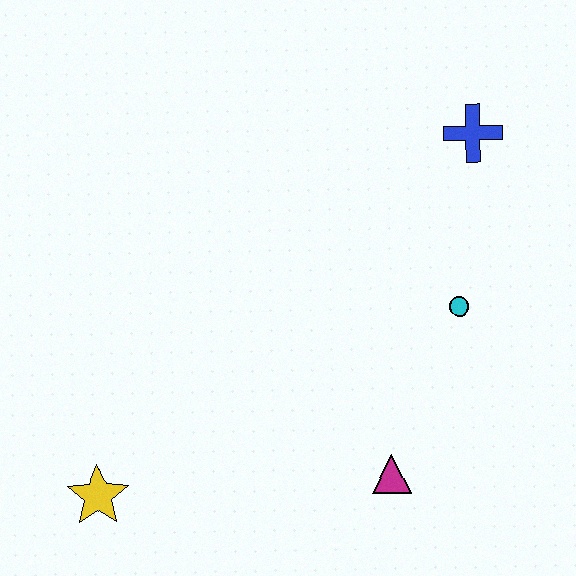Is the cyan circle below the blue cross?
Yes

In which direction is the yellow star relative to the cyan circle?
The yellow star is to the left of the cyan circle.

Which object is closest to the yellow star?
The magenta triangle is closest to the yellow star.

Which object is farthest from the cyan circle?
The yellow star is farthest from the cyan circle.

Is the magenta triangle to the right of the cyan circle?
No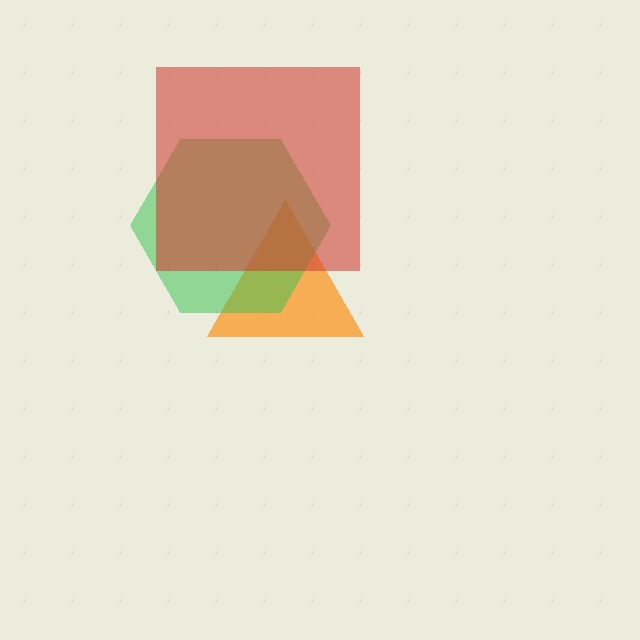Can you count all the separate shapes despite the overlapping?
Yes, there are 3 separate shapes.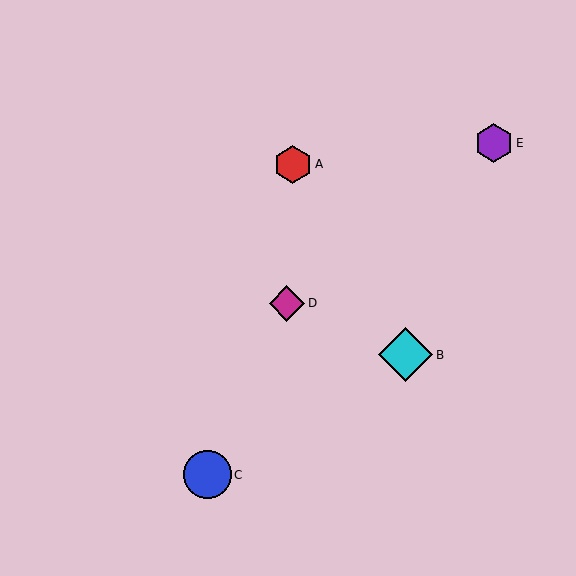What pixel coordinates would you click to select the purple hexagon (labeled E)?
Click at (494, 143) to select the purple hexagon E.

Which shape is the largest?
The cyan diamond (labeled B) is the largest.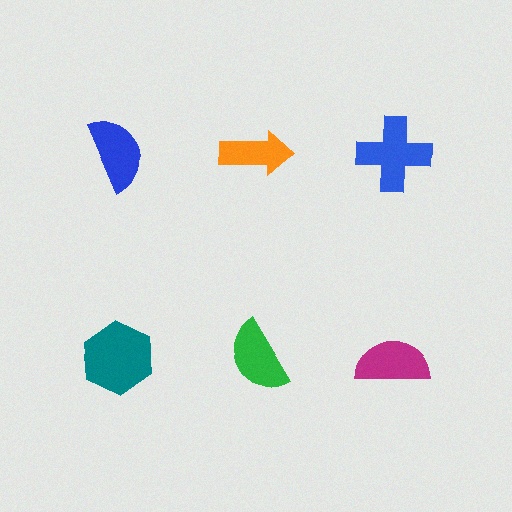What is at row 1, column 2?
An orange arrow.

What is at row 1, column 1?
A blue semicircle.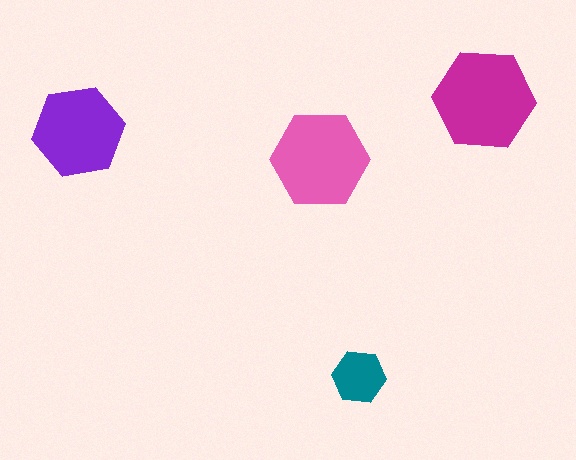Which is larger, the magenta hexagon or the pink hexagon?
The magenta one.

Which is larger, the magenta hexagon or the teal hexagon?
The magenta one.